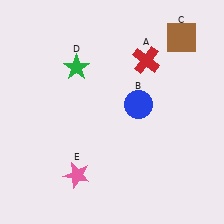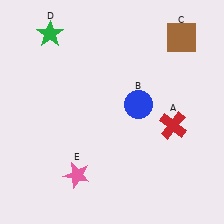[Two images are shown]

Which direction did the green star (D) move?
The green star (D) moved up.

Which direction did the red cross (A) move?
The red cross (A) moved down.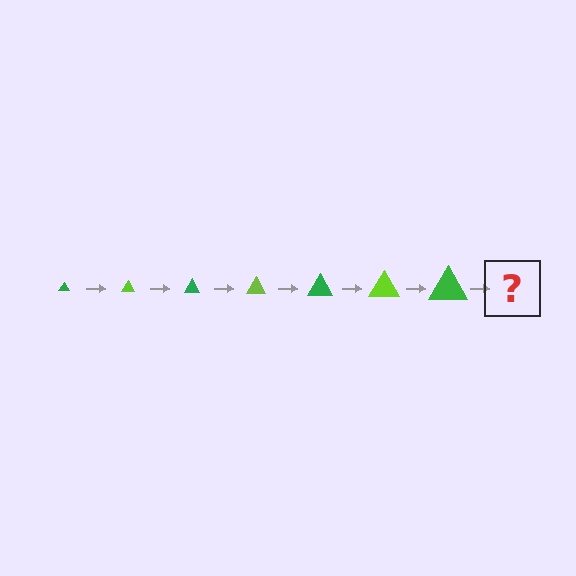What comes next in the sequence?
The next element should be a lime triangle, larger than the previous one.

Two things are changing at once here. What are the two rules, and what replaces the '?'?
The two rules are that the triangle grows larger each step and the color cycles through green and lime. The '?' should be a lime triangle, larger than the previous one.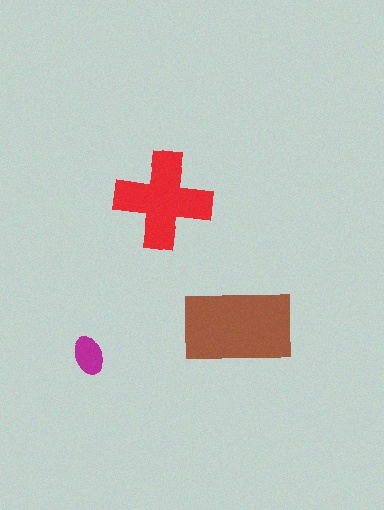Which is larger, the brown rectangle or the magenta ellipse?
The brown rectangle.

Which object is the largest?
The brown rectangle.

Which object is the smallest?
The magenta ellipse.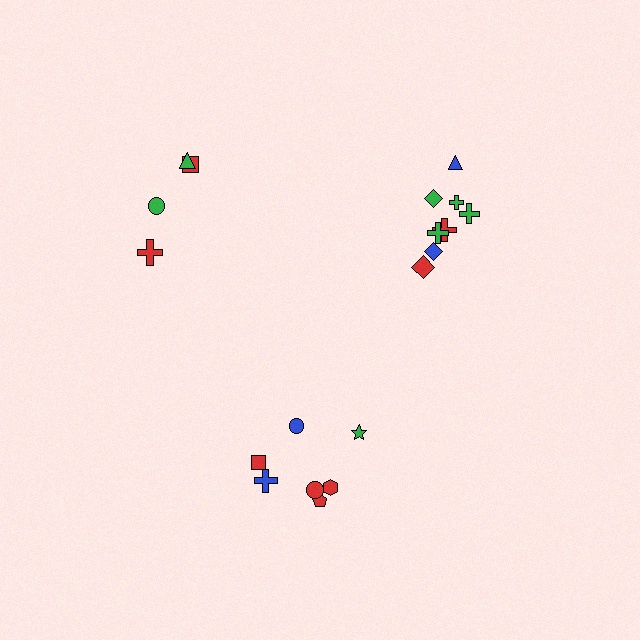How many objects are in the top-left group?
There are 4 objects.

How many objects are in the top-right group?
There are 8 objects.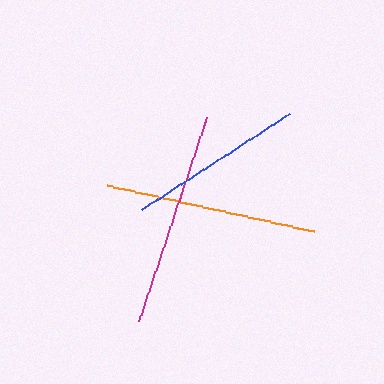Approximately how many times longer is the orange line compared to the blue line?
The orange line is approximately 1.2 times the length of the blue line.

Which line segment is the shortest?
The blue line is the shortest at approximately 176 pixels.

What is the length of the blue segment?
The blue segment is approximately 176 pixels long.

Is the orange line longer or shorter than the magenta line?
The magenta line is longer than the orange line.